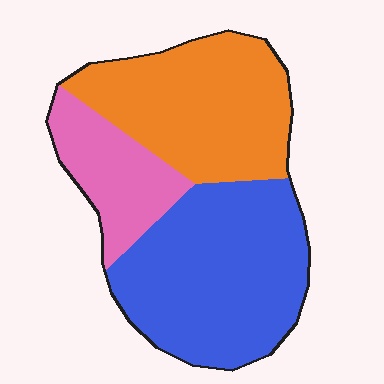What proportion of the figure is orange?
Orange takes up about three eighths (3/8) of the figure.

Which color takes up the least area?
Pink, at roughly 20%.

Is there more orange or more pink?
Orange.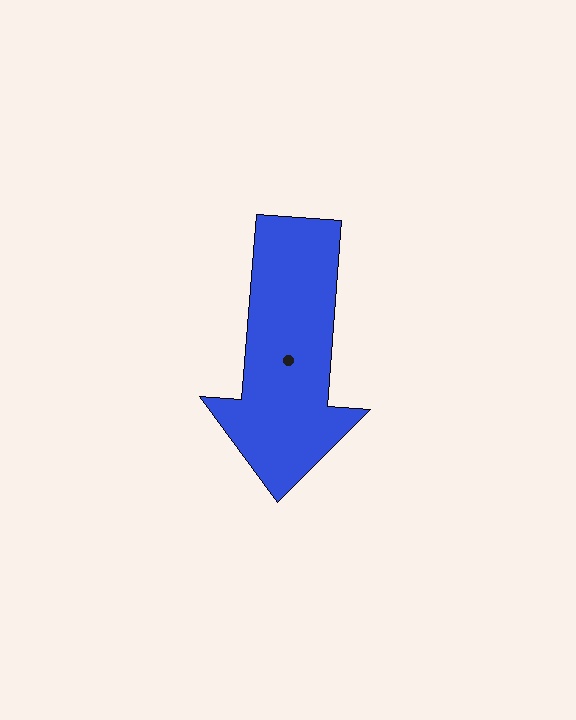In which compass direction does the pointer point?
South.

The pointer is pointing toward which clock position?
Roughly 6 o'clock.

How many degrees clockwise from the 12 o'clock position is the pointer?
Approximately 184 degrees.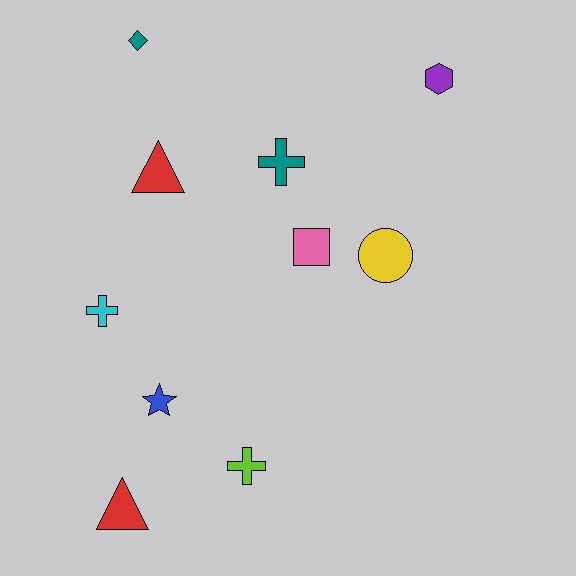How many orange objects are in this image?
There are no orange objects.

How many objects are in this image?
There are 10 objects.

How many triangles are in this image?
There are 2 triangles.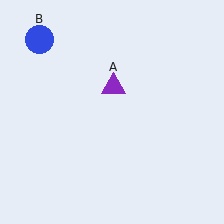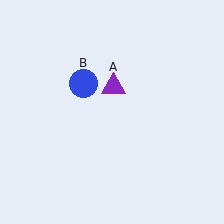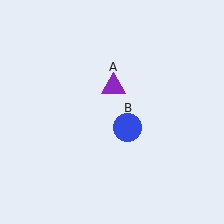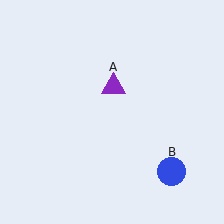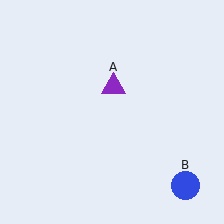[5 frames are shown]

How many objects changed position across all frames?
1 object changed position: blue circle (object B).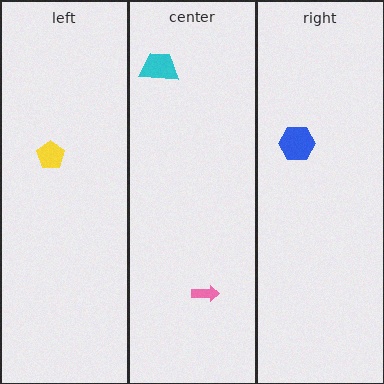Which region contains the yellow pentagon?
The left region.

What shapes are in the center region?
The pink arrow, the cyan trapezoid.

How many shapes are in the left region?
1.